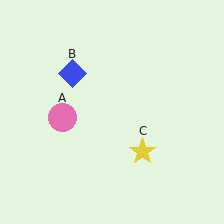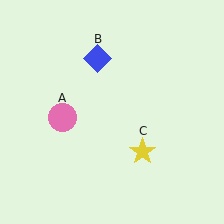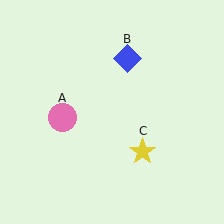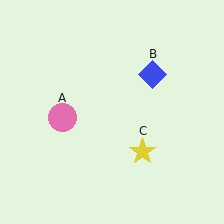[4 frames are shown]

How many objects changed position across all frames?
1 object changed position: blue diamond (object B).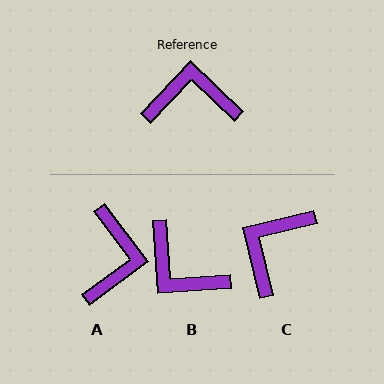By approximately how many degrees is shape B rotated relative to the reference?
Approximately 138 degrees counter-clockwise.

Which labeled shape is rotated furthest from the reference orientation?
B, about 138 degrees away.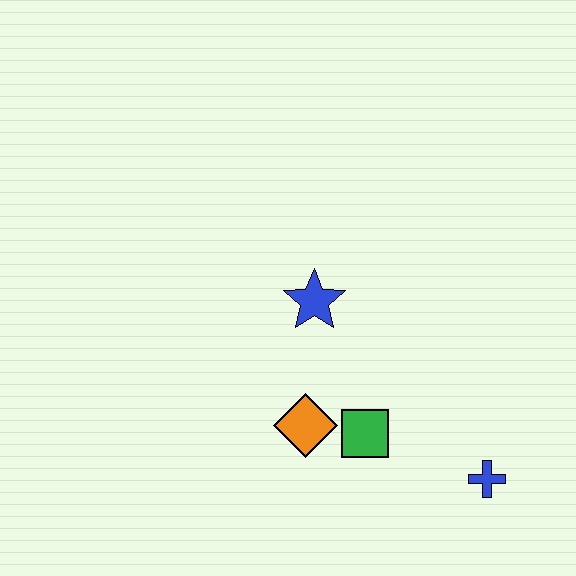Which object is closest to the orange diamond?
The green square is closest to the orange diamond.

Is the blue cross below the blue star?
Yes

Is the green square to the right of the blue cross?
No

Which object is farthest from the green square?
The blue star is farthest from the green square.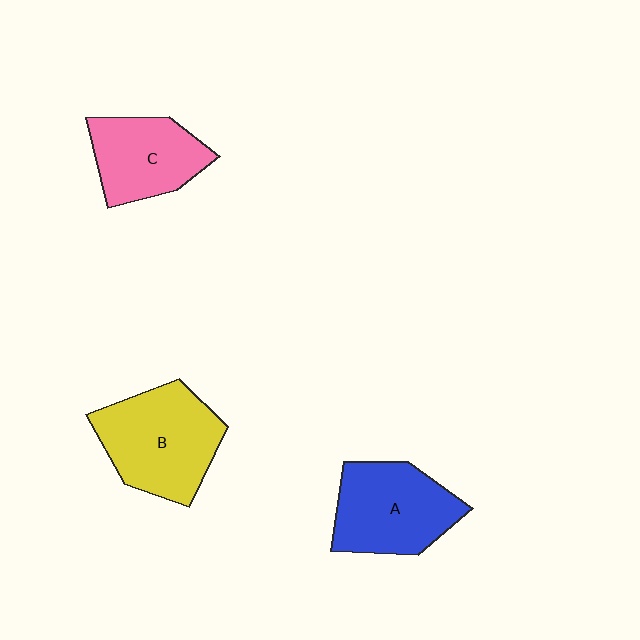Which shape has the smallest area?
Shape C (pink).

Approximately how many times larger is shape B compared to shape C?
Approximately 1.3 times.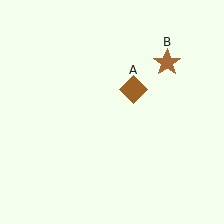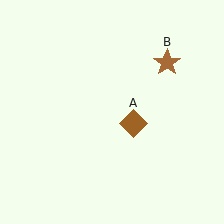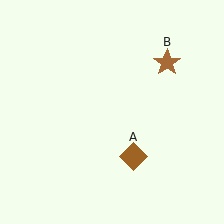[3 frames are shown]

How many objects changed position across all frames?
1 object changed position: brown diamond (object A).